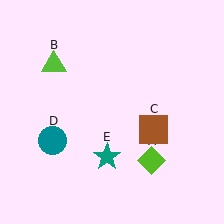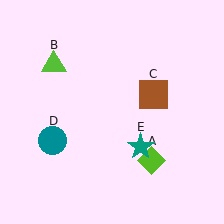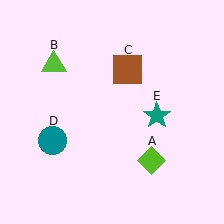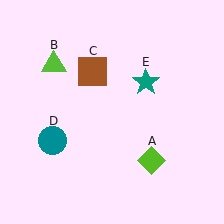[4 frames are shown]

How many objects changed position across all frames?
2 objects changed position: brown square (object C), teal star (object E).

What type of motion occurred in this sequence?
The brown square (object C), teal star (object E) rotated counterclockwise around the center of the scene.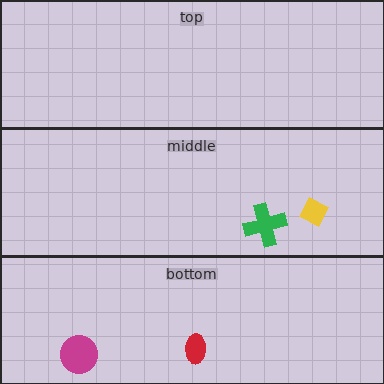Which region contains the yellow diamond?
The middle region.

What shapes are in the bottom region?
The magenta circle, the red ellipse.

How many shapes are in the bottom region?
2.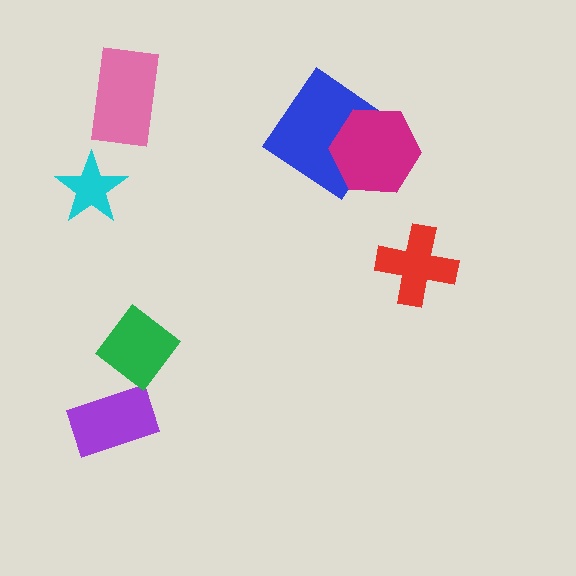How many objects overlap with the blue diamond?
1 object overlaps with the blue diamond.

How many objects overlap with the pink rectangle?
0 objects overlap with the pink rectangle.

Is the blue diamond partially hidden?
Yes, it is partially covered by another shape.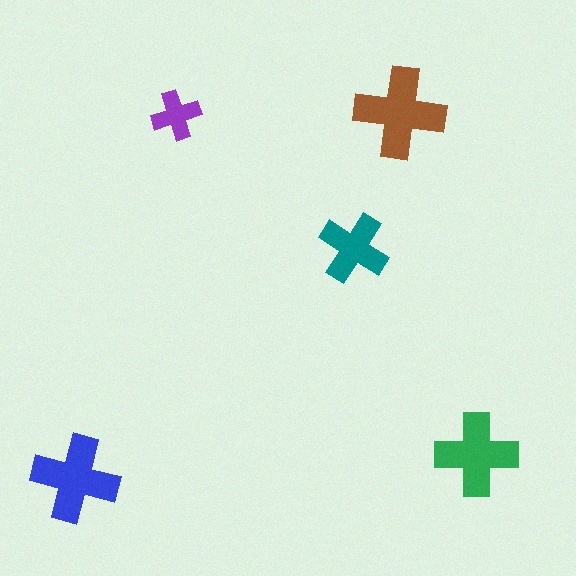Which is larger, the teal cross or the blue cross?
The blue one.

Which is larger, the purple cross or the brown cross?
The brown one.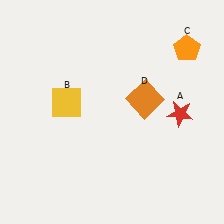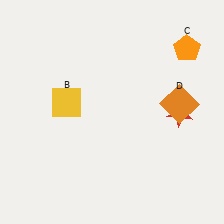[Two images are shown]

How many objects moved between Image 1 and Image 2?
1 object moved between the two images.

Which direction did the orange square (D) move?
The orange square (D) moved right.